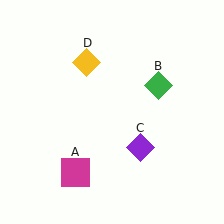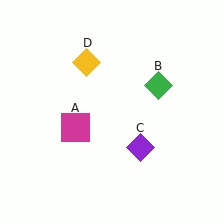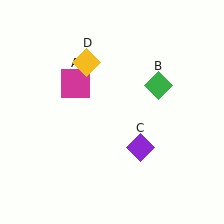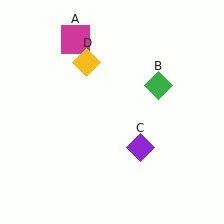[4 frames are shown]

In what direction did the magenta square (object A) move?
The magenta square (object A) moved up.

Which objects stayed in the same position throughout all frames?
Green diamond (object B) and purple diamond (object C) and yellow diamond (object D) remained stationary.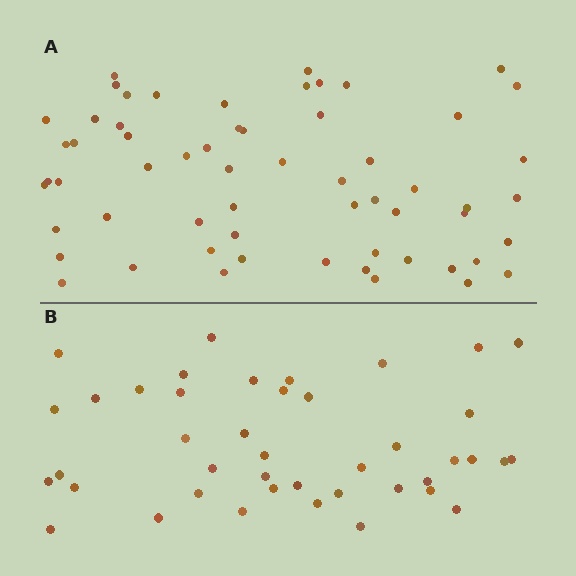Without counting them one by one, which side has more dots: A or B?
Region A (the top region) has more dots.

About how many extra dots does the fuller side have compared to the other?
Region A has approximately 20 more dots than region B.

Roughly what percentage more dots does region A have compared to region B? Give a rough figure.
About 45% more.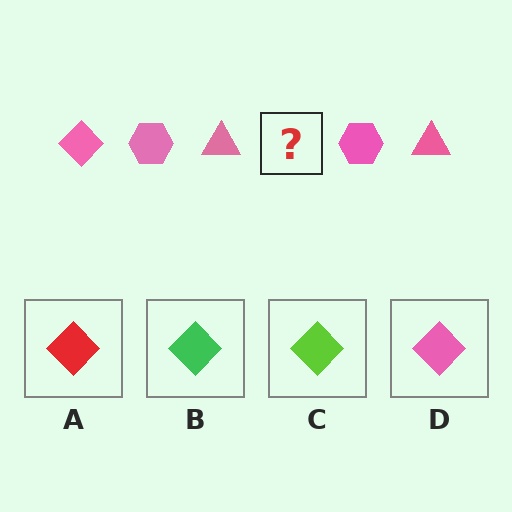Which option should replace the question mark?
Option D.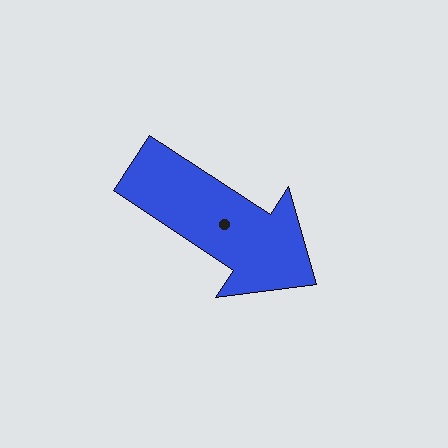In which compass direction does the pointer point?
Southeast.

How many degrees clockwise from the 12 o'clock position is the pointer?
Approximately 123 degrees.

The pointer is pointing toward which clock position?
Roughly 4 o'clock.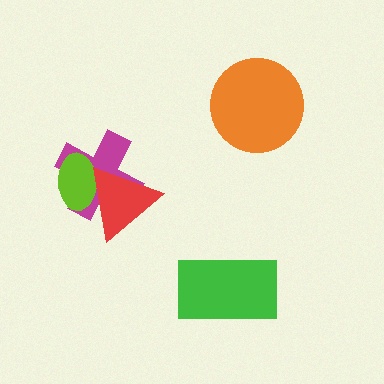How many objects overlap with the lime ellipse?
2 objects overlap with the lime ellipse.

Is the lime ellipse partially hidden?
Yes, it is partially covered by another shape.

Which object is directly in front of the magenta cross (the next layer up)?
The lime ellipse is directly in front of the magenta cross.